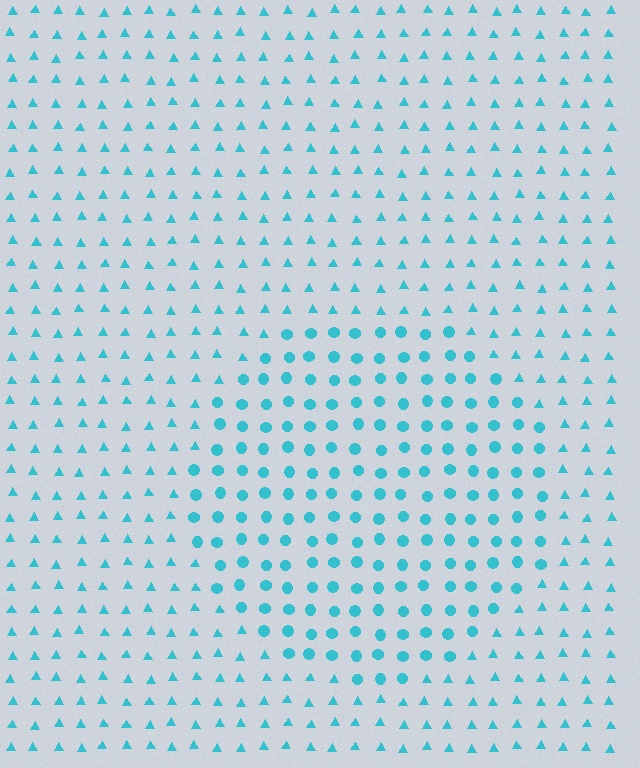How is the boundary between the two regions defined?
The boundary is defined by a change in element shape: circles inside vs. triangles outside. All elements share the same color and spacing.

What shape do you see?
I see a circle.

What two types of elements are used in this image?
The image uses circles inside the circle region and triangles outside it.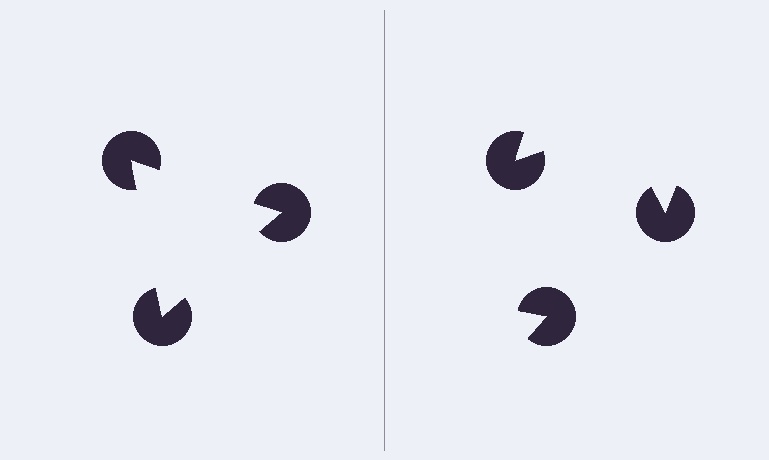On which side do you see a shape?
An illusory triangle appears on the left side. On the right side the wedge cuts are rotated, so no coherent shape forms.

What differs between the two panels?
The pac-man discs are positioned identically on both sides; only the wedge orientations differ. On the left they align to a triangle; on the right they are misaligned.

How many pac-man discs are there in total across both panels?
6 — 3 on each side.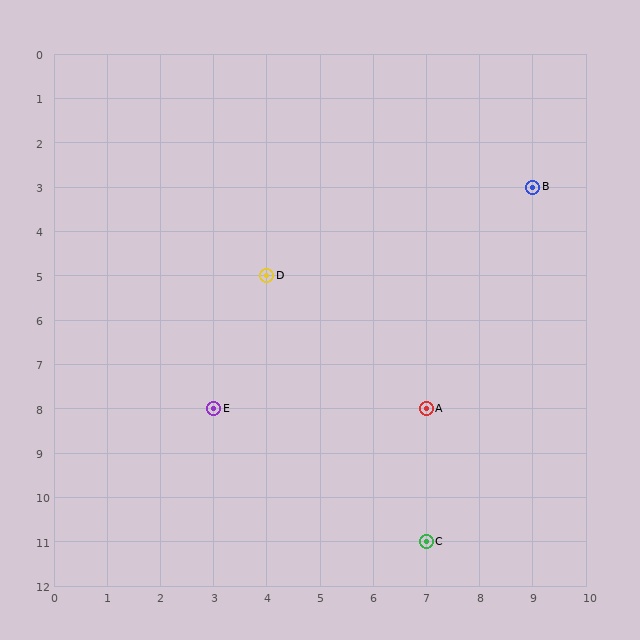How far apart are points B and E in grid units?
Points B and E are 6 columns and 5 rows apart (about 7.8 grid units diagonally).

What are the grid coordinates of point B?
Point B is at grid coordinates (9, 3).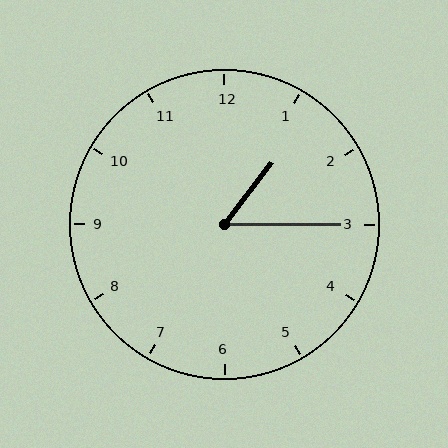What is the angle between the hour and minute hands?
Approximately 52 degrees.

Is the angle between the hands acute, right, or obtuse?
It is acute.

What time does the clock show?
1:15.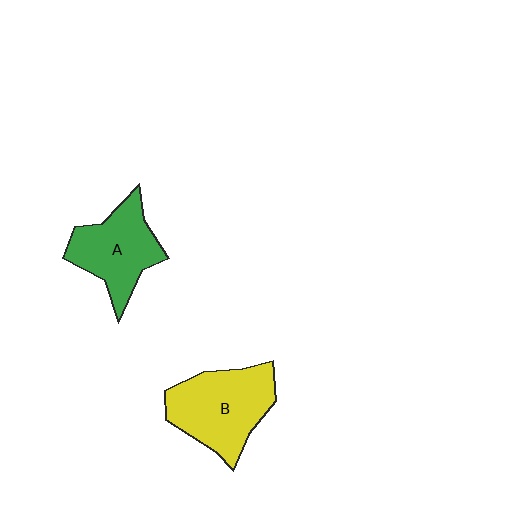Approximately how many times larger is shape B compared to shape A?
Approximately 1.2 times.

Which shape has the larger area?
Shape B (yellow).